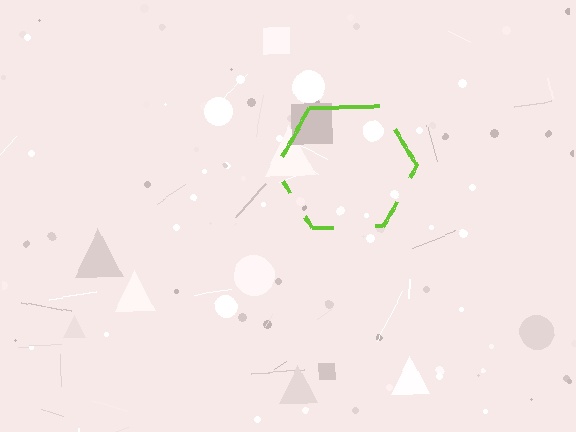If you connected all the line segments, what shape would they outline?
They would outline a hexagon.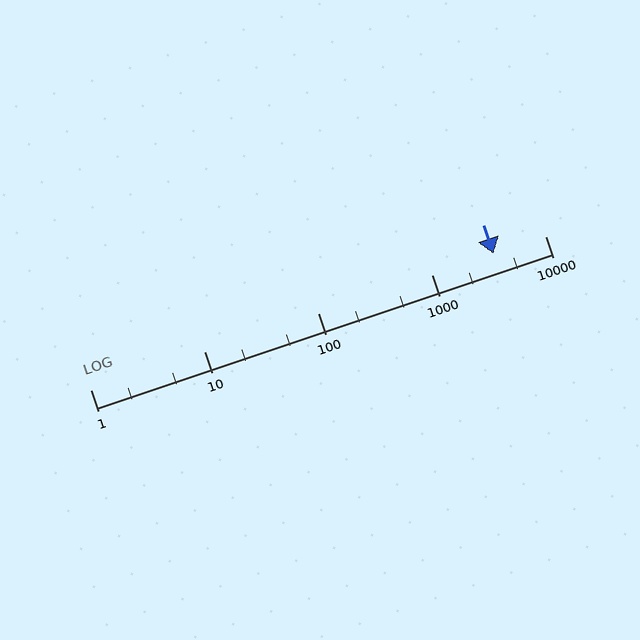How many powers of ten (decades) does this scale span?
The scale spans 4 decades, from 1 to 10000.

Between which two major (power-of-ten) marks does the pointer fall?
The pointer is between 1000 and 10000.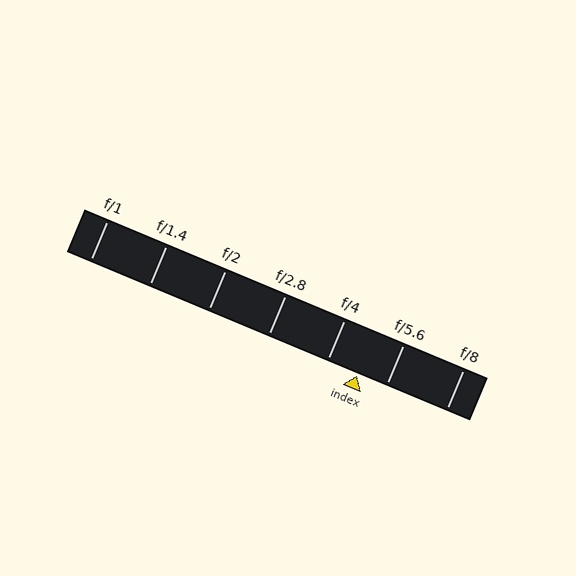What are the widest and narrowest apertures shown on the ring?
The widest aperture shown is f/1 and the narrowest is f/8.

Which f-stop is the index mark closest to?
The index mark is closest to f/5.6.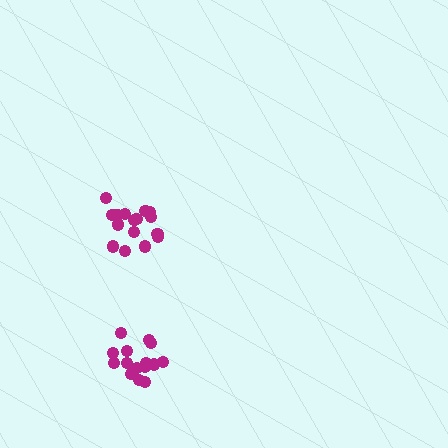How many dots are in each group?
Group 1: 15 dots, Group 2: 17 dots (32 total).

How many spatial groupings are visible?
There are 2 spatial groupings.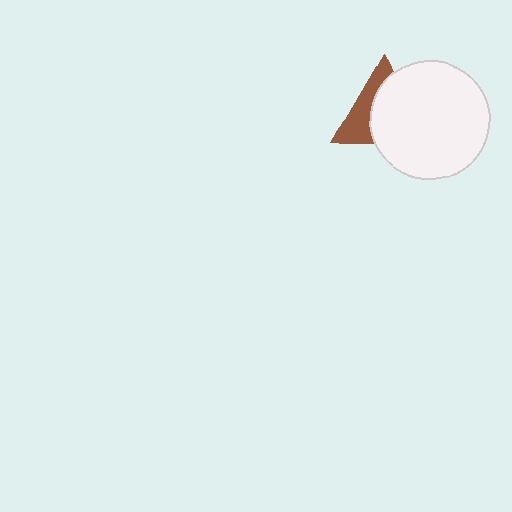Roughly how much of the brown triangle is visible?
A small part of it is visible (roughly 40%).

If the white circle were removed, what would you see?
You would see the complete brown triangle.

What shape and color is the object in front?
The object in front is a white circle.